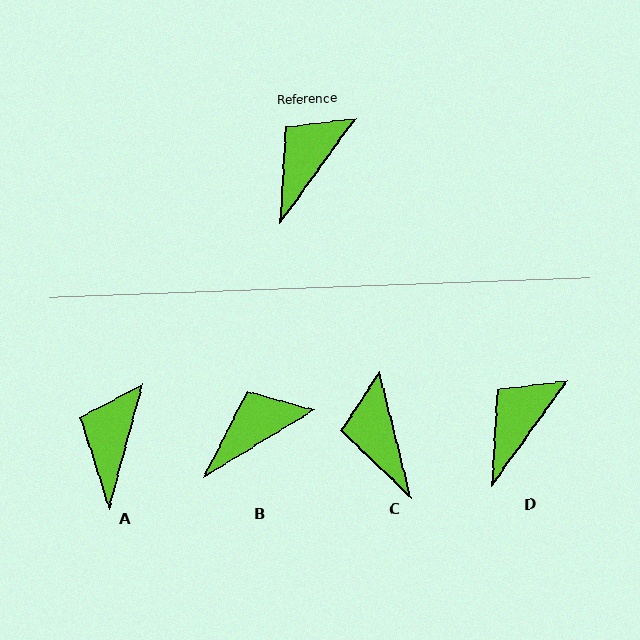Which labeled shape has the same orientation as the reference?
D.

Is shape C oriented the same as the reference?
No, it is off by about 50 degrees.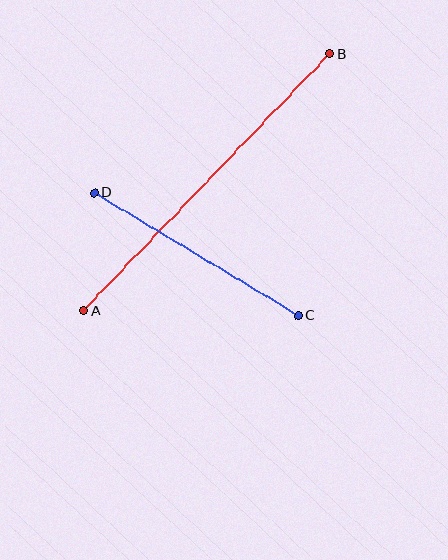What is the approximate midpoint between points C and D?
The midpoint is at approximately (196, 254) pixels.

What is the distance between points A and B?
The distance is approximately 356 pixels.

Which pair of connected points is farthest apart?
Points A and B are farthest apart.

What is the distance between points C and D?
The distance is approximately 239 pixels.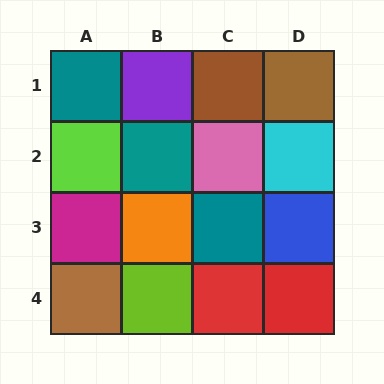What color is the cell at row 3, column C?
Teal.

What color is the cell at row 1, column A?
Teal.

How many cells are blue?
1 cell is blue.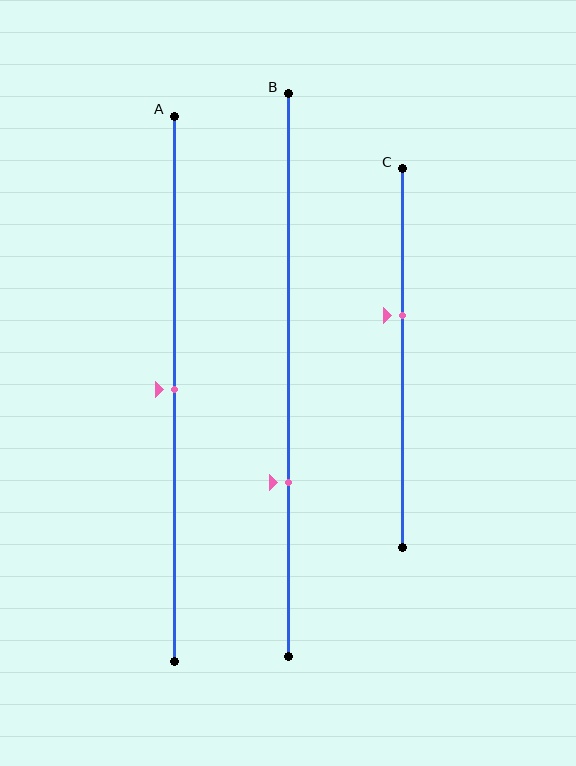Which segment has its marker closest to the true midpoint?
Segment A has its marker closest to the true midpoint.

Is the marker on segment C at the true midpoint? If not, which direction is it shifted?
No, the marker on segment C is shifted upward by about 11% of the segment length.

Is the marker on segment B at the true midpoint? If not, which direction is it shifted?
No, the marker on segment B is shifted downward by about 19% of the segment length.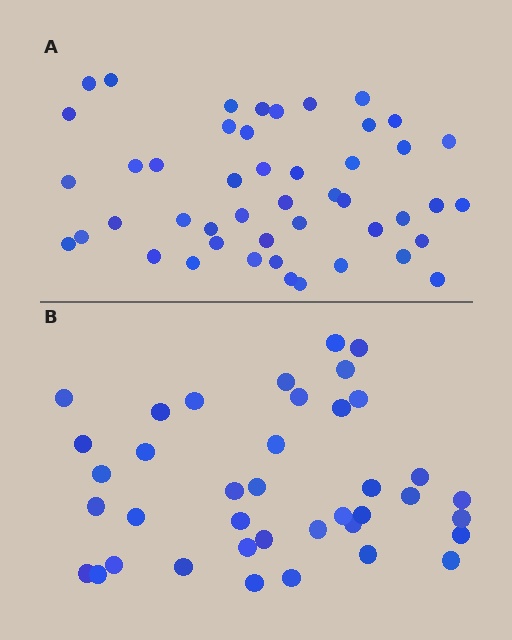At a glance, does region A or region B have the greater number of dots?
Region A (the top region) has more dots.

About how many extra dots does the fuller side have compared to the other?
Region A has roughly 8 or so more dots than region B.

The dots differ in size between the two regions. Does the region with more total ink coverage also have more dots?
No. Region B has more total ink coverage because its dots are larger, but region A actually contains more individual dots. Total area can be misleading — the number of items is what matters here.